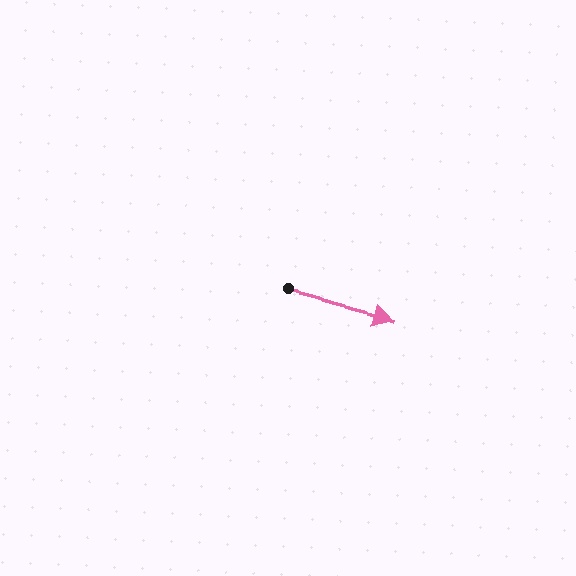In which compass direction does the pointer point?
East.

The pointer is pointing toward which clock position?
Roughly 4 o'clock.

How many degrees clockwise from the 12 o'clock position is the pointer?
Approximately 105 degrees.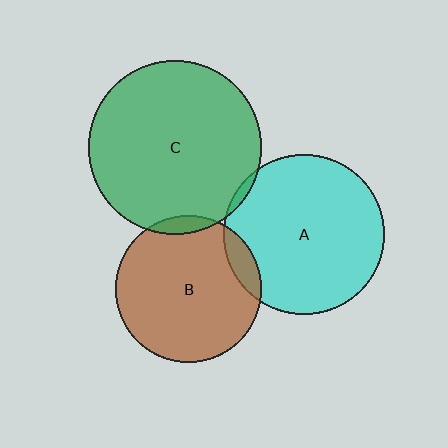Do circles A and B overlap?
Yes.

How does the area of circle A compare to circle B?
Approximately 1.2 times.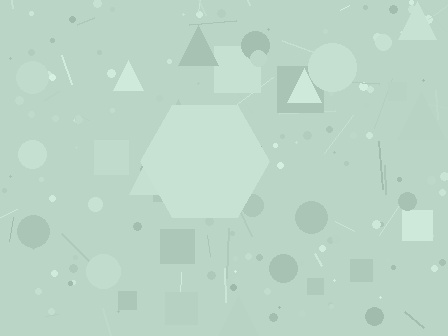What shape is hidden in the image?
A hexagon is hidden in the image.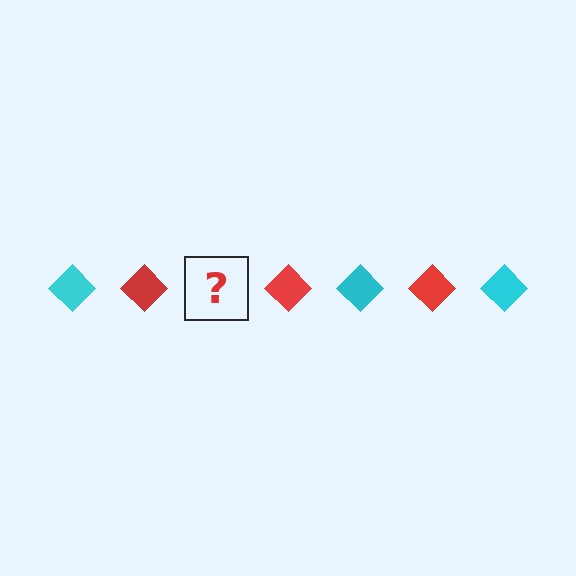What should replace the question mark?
The question mark should be replaced with a cyan diamond.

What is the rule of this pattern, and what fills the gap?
The rule is that the pattern cycles through cyan, red diamonds. The gap should be filled with a cyan diamond.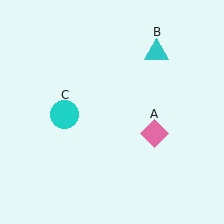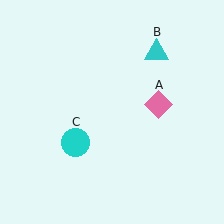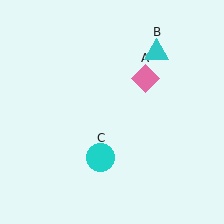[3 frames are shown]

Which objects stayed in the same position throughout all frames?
Cyan triangle (object B) remained stationary.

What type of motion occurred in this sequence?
The pink diamond (object A), cyan circle (object C) rotated counterclockwise around the center of the scene.